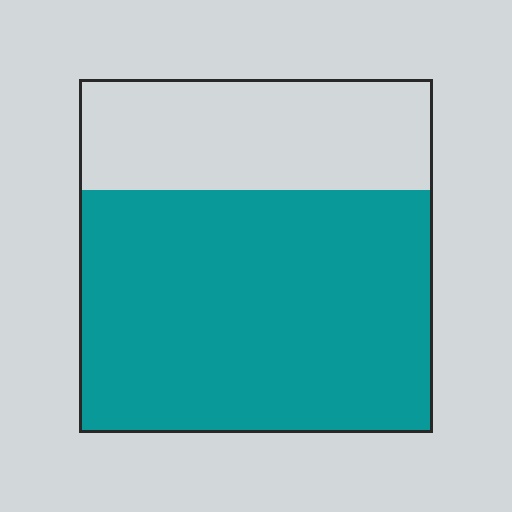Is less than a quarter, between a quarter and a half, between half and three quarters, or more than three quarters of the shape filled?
Between half and three quarters.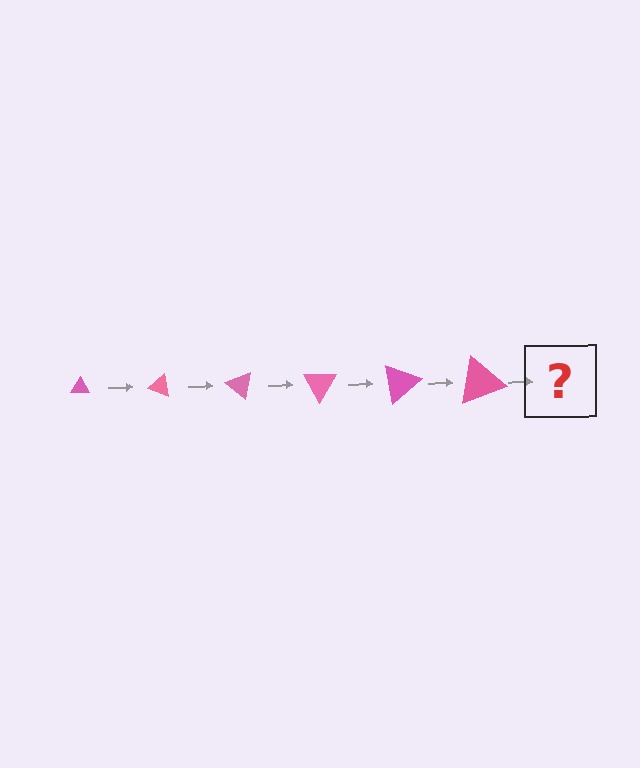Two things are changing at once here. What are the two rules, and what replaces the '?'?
The two rules are that the triangle grows larger each step and it rotates 20 degrees each step. The '?' should be a triangle, larger than the previous one and rotated 120 degrees from the start.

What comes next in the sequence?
The next element should be a triangle, larger than the previous one and rotated 120 degrees from the start.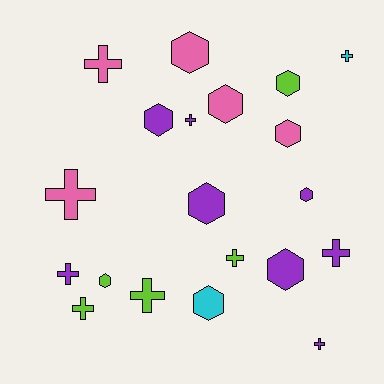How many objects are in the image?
There are 20 objects.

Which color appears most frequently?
Purple, with 8 objects.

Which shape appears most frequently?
Hexagon, with 10 objects.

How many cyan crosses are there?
There is 1 cyan cross.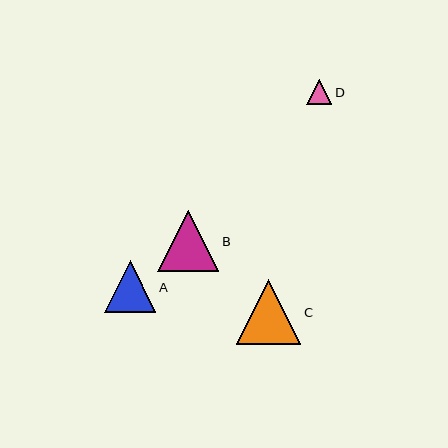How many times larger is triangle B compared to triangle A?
Triangle B is approximately 1.2 times the size of triangle A.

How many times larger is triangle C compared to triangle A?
Triangle C is approximately 1.3 times the size of triangle A.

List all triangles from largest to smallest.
From largest to smallest: C, B, A, D.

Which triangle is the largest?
Triangle C is the largest with a size of approximately 65 pixels.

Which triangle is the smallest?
Triangle D is the smallest with a size of approximately 25 pixels.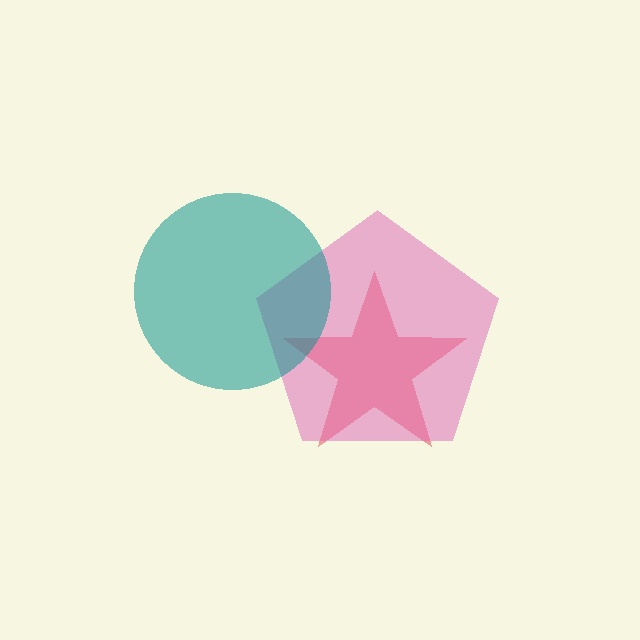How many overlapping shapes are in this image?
There are 3 overlapping shapes in the image.